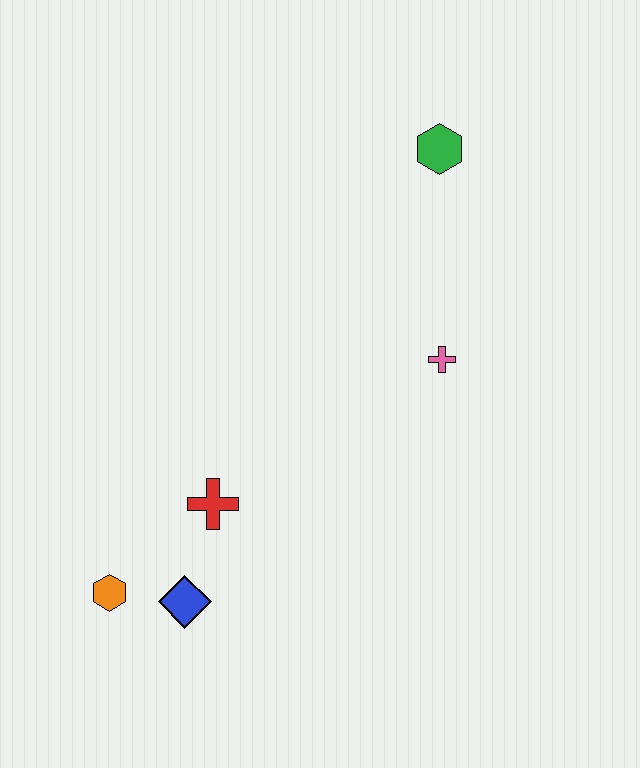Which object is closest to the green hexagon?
The pink cross is closest to the green hexagon.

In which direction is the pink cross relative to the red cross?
The pink cross is to the right of the red cross.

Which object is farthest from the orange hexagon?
The green hexagon is farthest from the orange hexagon.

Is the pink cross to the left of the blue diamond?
No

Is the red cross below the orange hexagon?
No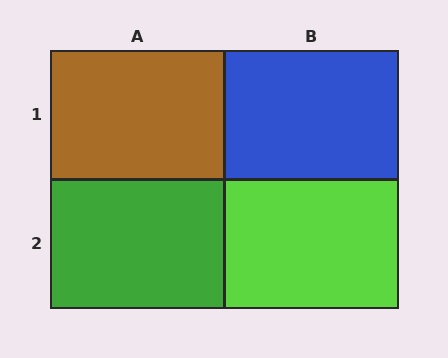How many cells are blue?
1 cell is blue.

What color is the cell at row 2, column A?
Green.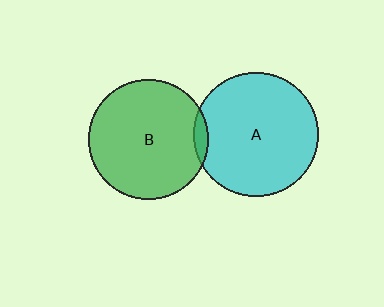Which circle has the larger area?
Circle A (cyan).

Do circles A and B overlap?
Yes.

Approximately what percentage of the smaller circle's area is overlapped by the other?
Approximately 5%.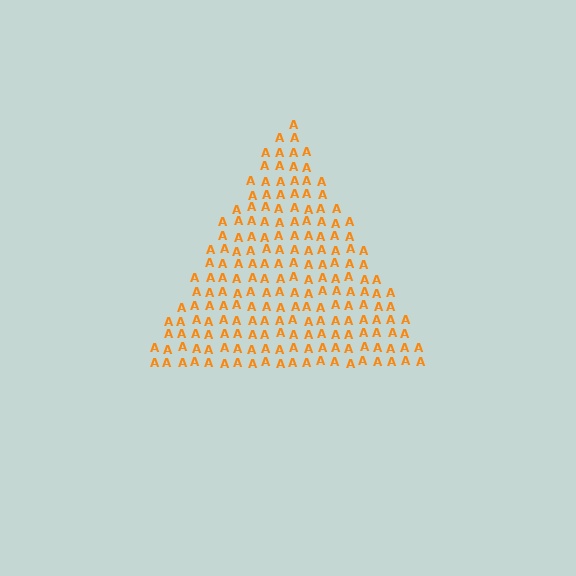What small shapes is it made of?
It is made of small letter A's.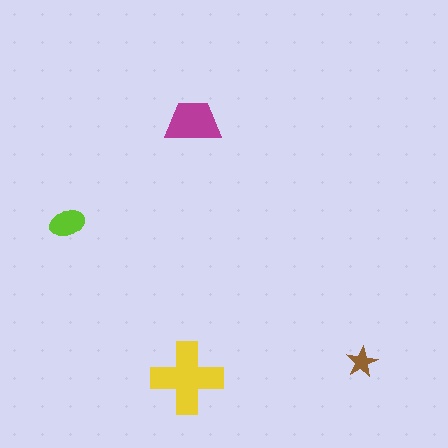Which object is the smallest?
The brown star.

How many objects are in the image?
There are 4 objects in the image.